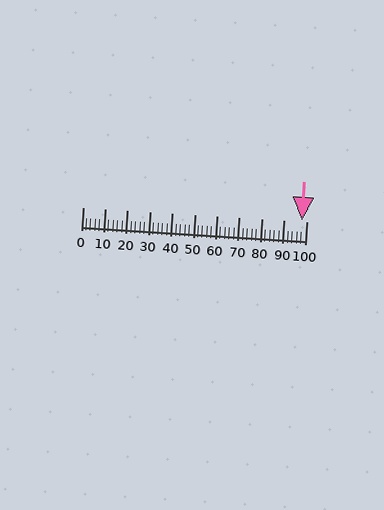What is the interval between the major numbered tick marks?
The major tick marks are spaced 10 units apart.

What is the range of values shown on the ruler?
The ruler shows values from 0 to 100.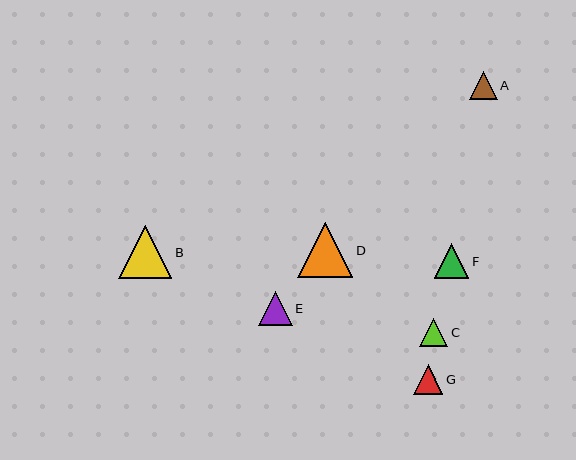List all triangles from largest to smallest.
From largest to smallest: D, B, F, E, G, A, C.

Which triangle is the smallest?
Triangle C is the smallest with a size of approximately 28 pixels.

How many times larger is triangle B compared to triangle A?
Triangle B is approximately 1.9 times the size of triangle A.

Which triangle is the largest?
Triangle D is the largest with a size of approximately 55 pixels.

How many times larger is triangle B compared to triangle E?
Triangle B is approximately 1.6 times the size of triangle E.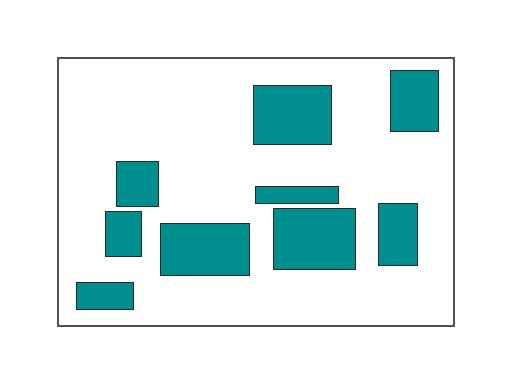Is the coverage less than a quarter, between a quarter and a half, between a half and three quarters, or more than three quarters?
Between a quarter and a half.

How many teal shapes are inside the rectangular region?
9.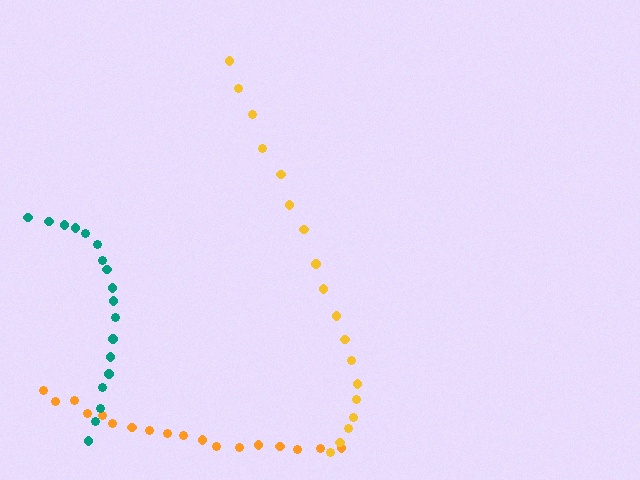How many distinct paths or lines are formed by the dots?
There are 3 distinct paths.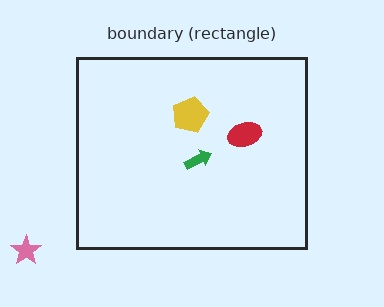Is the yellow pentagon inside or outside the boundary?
Inside.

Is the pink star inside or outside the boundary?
Outside.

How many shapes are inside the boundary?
3 inside, 1 outside.